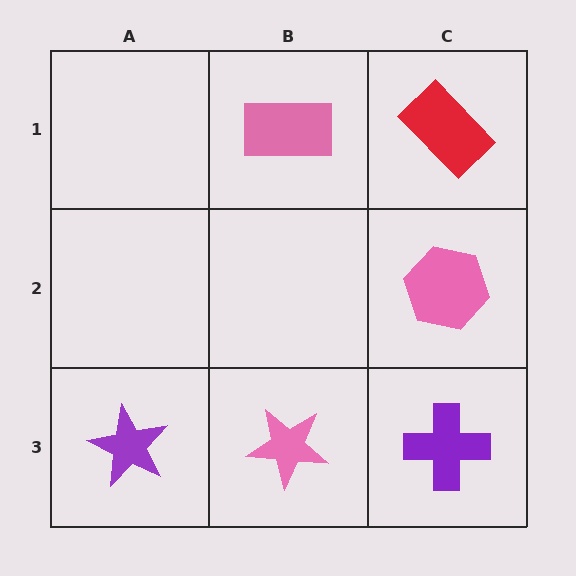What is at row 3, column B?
A pink star.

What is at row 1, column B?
A pink rectangle.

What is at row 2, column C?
A pink hexagon.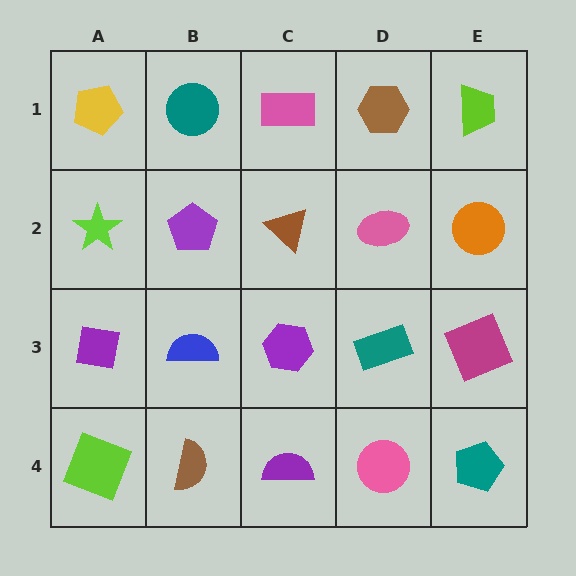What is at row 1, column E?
A lime trapezoid.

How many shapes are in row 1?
5 shapes.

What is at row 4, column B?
A brown semicircle.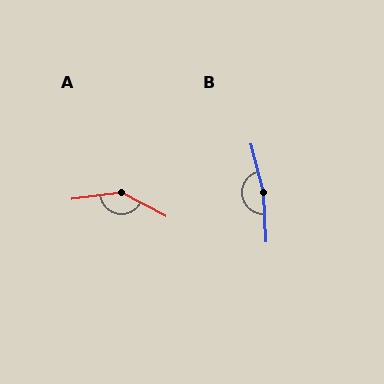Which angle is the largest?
B, at approximately 168 degrees.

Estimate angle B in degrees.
Approximately 168 degrees.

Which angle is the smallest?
A, at approximately 144 degrees.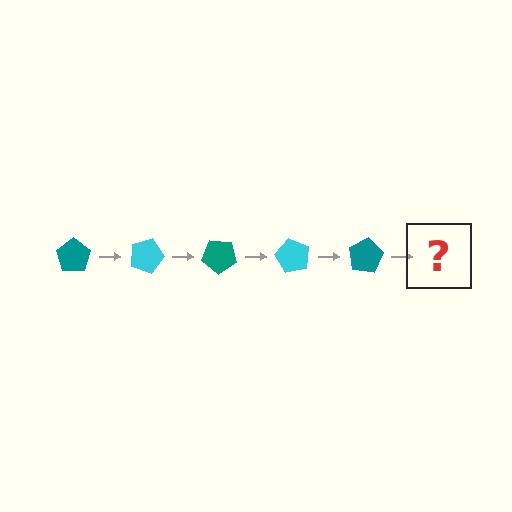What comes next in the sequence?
The next element should be a cyan pentagon, rotated 100 degrees from the start.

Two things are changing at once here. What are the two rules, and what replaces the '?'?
The two rules are that it rotates 20 degrees each step and the color cycles through teal and cyan. The '?' should be a cyan pentagon, rotated 100 degrees from the start.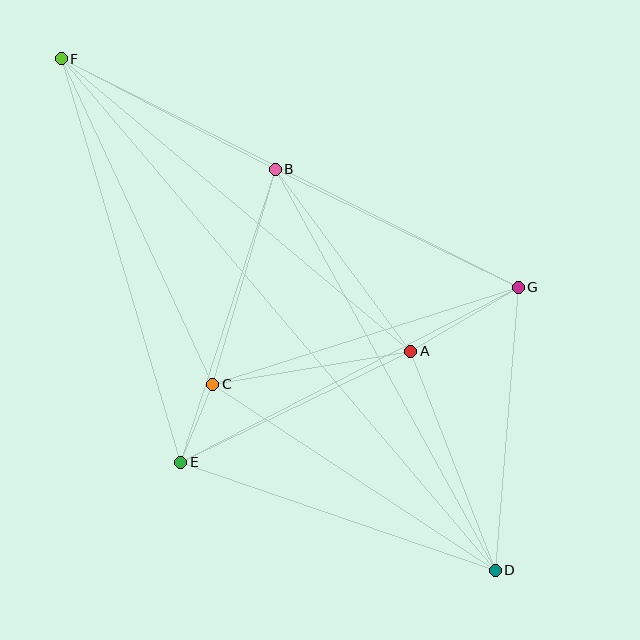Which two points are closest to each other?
Points C and E are closest to each other.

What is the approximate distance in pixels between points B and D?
The distance between B and D is approximately 457 pixels.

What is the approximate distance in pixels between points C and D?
The distance between C and D is approximately 338 pixels.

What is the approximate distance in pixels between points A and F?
The distance between A and F is approximately 456 pixels.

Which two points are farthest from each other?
Points D and F are farthest from each other.